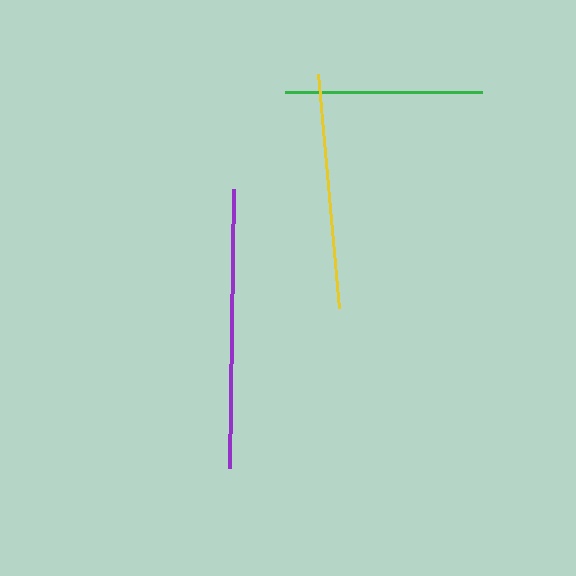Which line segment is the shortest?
The green line is the shortest at approximately 197 pixels.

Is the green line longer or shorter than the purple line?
The purple line is longer than the green line.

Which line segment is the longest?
The purple line is the longest at approximately 279 pixels.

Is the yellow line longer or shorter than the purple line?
The purple line is longer than the yellow line.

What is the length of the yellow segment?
The yellow segment is approximately 235 pixels long.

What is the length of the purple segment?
The purple segment is approximately 279 pixels long.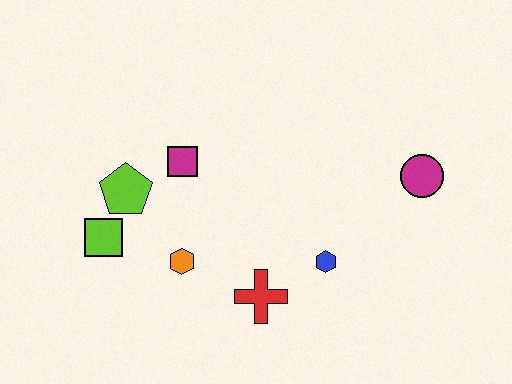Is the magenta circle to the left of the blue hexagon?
No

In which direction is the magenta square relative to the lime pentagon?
The magenta square is to the right of the lime pentagon.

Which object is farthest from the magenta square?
The magenta circle is farthest from the magenta square.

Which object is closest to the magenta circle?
The blue hexagon is closest to the magenta circle.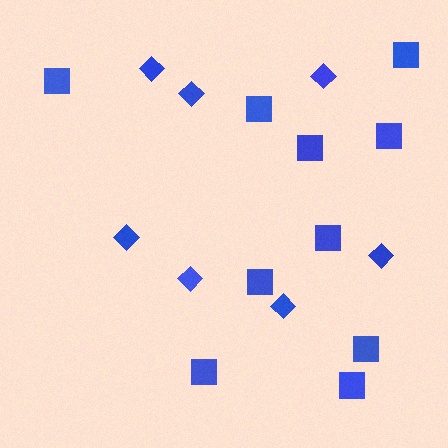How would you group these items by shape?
There are 2 groups: one group of diamonds (7) and one group of squares (10).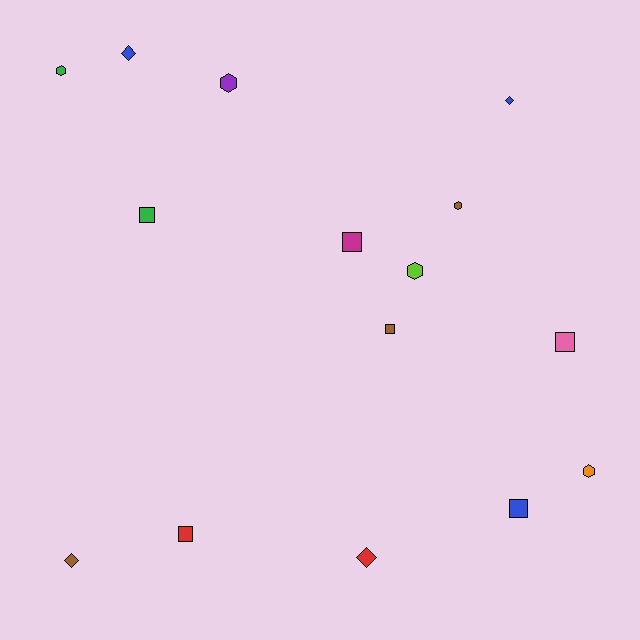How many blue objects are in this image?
There are 3 blue objects.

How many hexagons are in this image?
There are 5 hexagons.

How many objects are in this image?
There are 15 objects.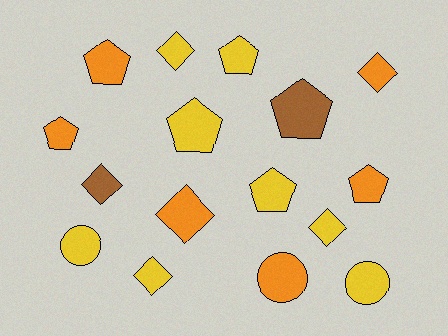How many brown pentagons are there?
There is 1 brown pentagon.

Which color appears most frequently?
Yellow, with 8 objects.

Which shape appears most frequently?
Pentagon, with 7 objects.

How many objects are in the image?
There are 16 objects.